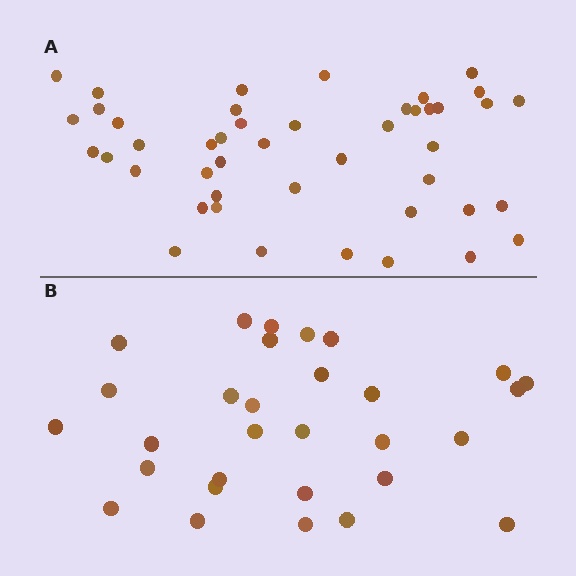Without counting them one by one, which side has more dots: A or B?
Region A (the top region) has more dots.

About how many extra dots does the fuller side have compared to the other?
Region A has approximately 15 more dots than region B.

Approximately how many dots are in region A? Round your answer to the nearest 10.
About 40 dots. (The exact count is 45, which rounds to 40.)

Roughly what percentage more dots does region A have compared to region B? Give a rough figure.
About 50% more.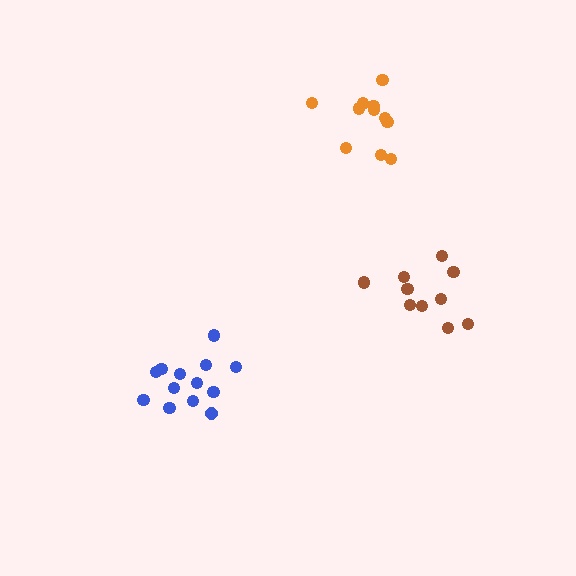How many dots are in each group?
Group 1: 11 dots, Group 2: 10 dots, Group 3: 13 dots (34 total).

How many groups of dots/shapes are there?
There are 3 groups.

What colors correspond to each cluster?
The clusters are colored: orange, brown, blue.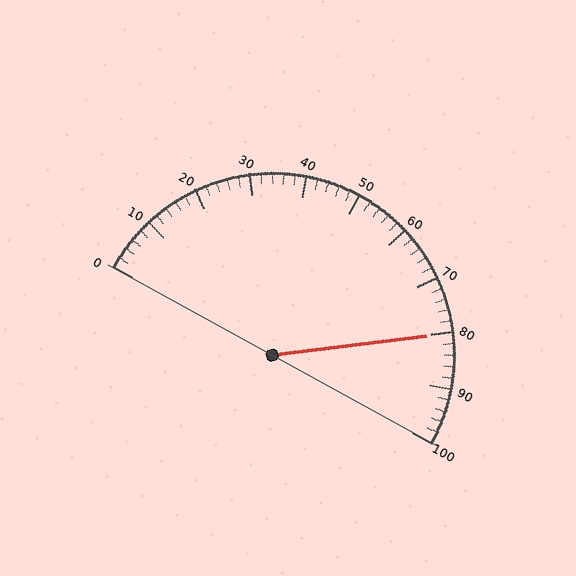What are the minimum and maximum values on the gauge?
The gauge ranges from 0 to 100.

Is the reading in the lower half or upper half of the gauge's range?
The reading is in the upper half of the range (0 to 100).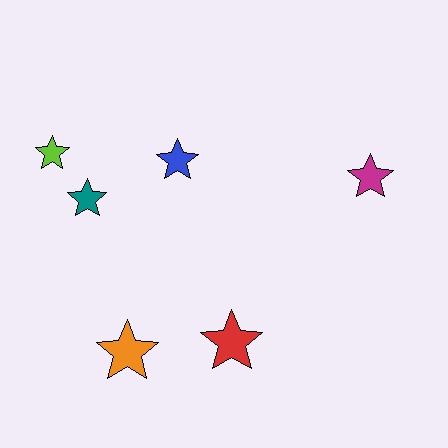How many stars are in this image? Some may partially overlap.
There are 6 stars.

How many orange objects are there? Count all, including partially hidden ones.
There is 1 orange object.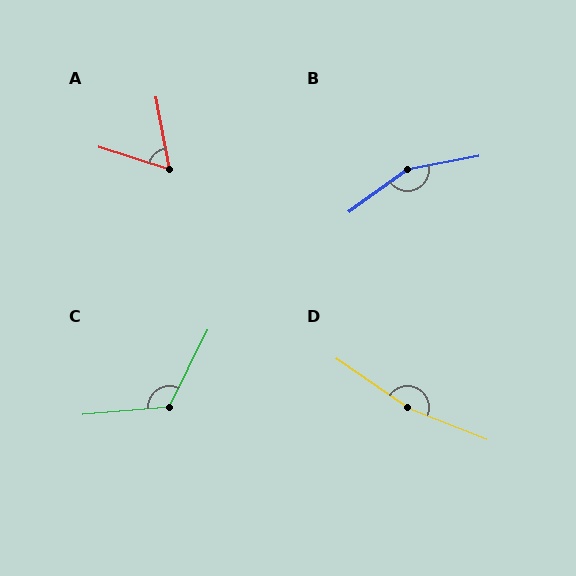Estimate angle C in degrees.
Approximately 121 degrees.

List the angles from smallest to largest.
A (61°), C (121°), B (154°), D (167°).